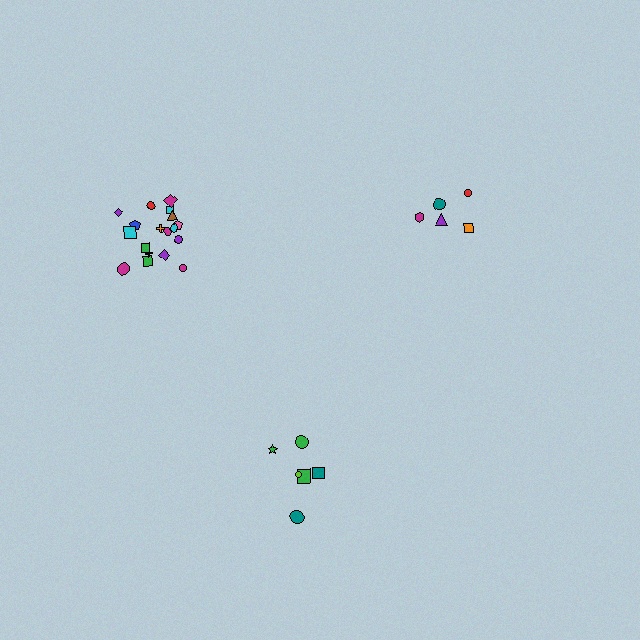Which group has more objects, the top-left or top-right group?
The top-left group.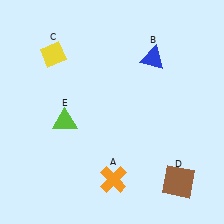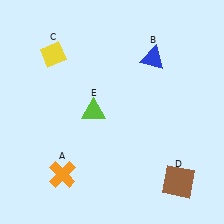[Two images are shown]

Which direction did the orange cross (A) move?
The orange cross (A) moved left.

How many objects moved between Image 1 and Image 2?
2 objects moved between the two images.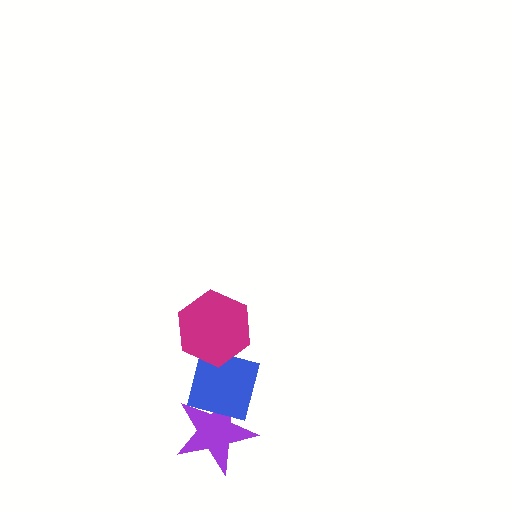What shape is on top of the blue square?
The magenta hexagon is on top of the blue square.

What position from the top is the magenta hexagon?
The magenta hexagon is 1st from the top.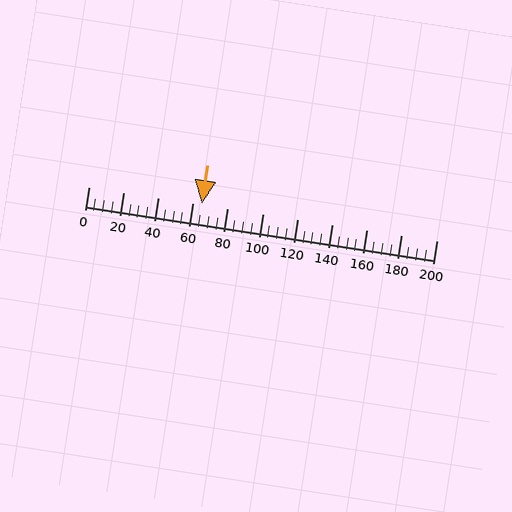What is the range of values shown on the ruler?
The ruler shows values from 0 to 200.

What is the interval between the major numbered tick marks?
The major tick marks are spaced 20 units apart.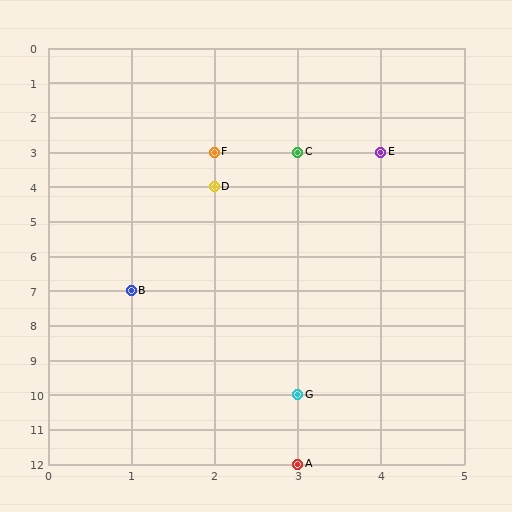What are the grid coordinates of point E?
Point E is at grid coordinates (4, 3).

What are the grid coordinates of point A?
Point A is at grid coordinates (3, 12).